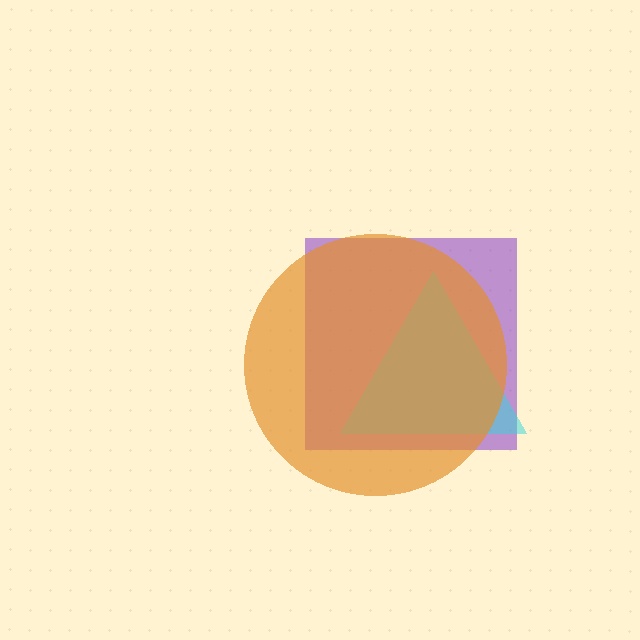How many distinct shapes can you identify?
There are 3 distinct shapes: a purple square, a cyan triangle, an orange circle.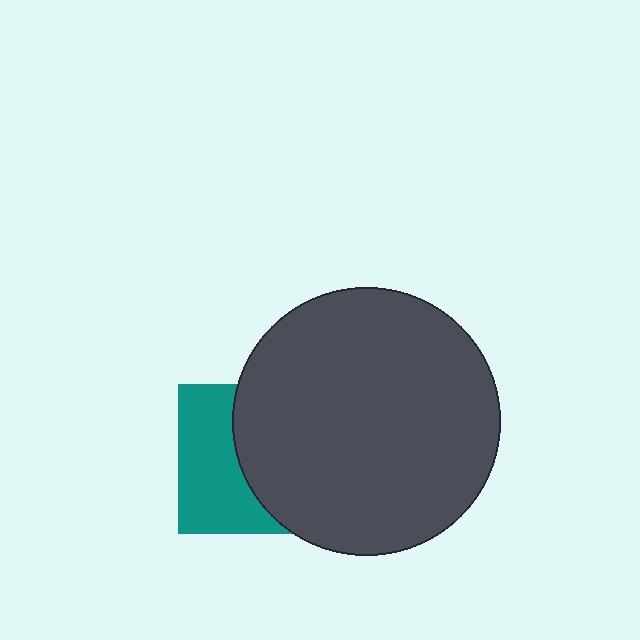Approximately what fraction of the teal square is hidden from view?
Roughly 55% of the teal square is hidden behind the dark gray circle.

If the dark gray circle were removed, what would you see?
You would see the complete teal square.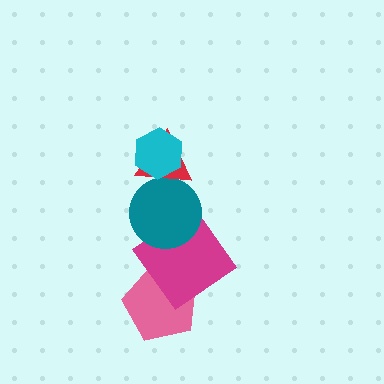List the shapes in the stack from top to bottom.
From top to bottom: the cyan hexagon, the red triangle, the teal circle, the magenta diamond, the pink pentagon.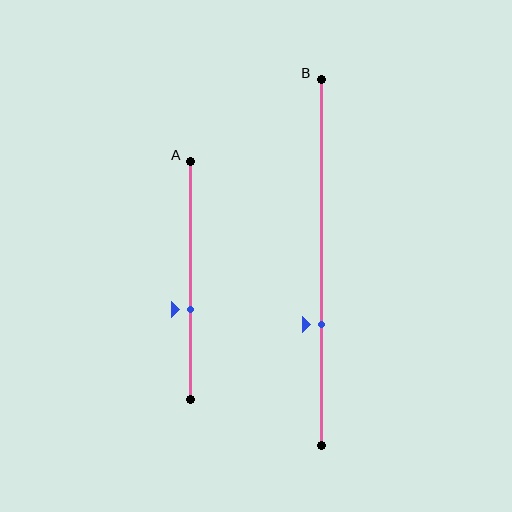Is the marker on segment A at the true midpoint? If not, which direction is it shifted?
No, the marker on segment A is shifted downward by about 12% of the segment length.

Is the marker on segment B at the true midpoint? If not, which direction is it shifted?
No, the marker on segment B is shifted downward by about 17% of the segment length.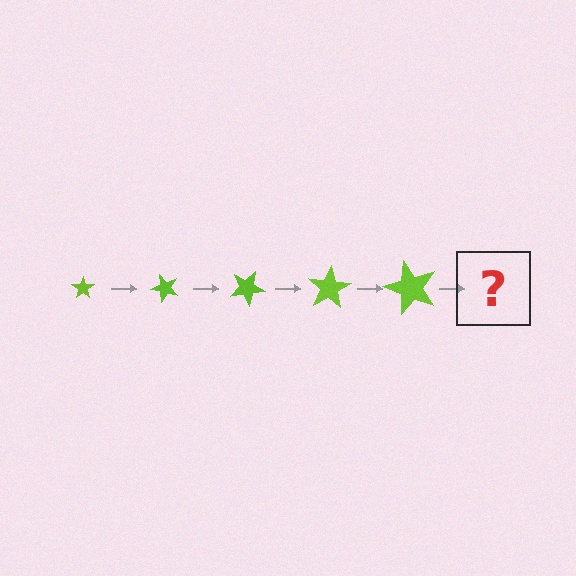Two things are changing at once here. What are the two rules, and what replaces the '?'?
The two rules are that the star grows larger each step and it rotates 50 degrees each step. The '?' should be a star, larger than the previous one and rotated 250 degrees from the start.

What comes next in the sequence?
The next element should be a star, larger than the previous one and rotated 250 degrees from the start.